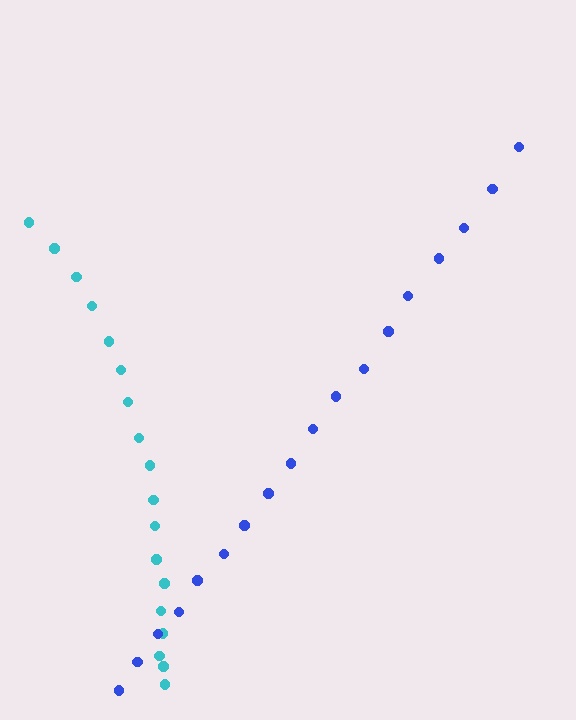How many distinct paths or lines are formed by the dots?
There are 2 distinct paths.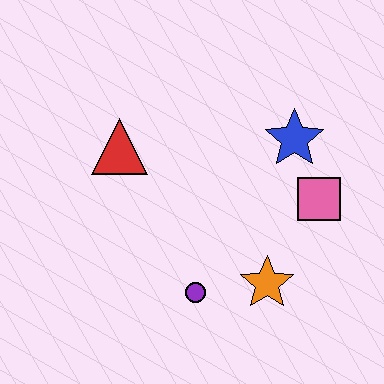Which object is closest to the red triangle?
The purple circle is closest to the red triangle.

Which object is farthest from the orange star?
The red triangle is farthest from the orange star.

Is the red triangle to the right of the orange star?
No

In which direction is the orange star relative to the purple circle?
The orange star is to the right of the purple circle.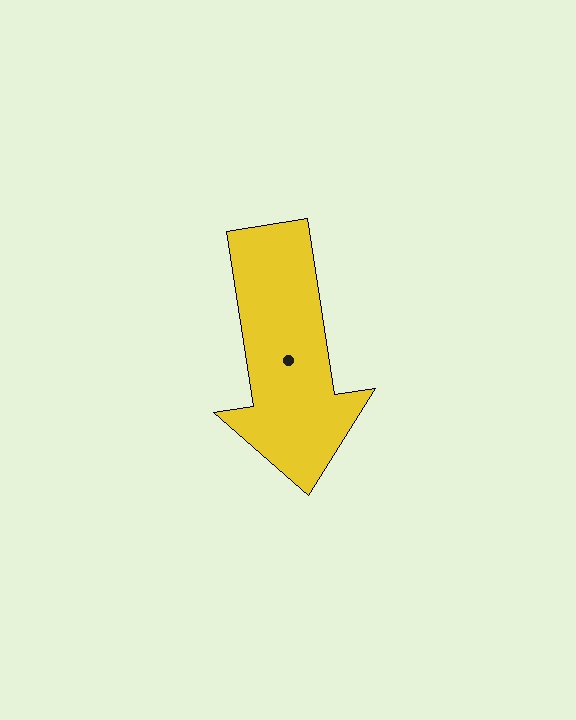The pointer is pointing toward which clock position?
Roughly 6 o'clock.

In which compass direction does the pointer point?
South.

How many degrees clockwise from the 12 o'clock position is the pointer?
Approximately 171 degrees.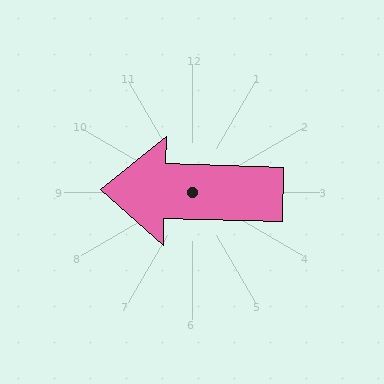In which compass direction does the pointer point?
West.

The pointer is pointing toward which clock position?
Roughly 9 o'clock.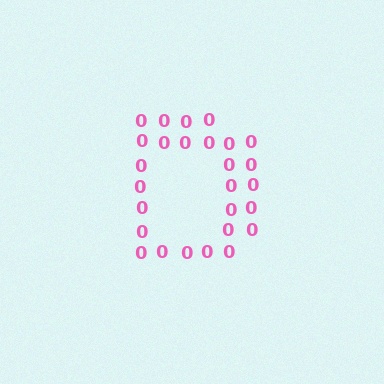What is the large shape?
The large shape is the letter D.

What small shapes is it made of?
It is made of small digit 0's.